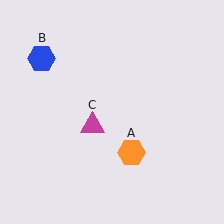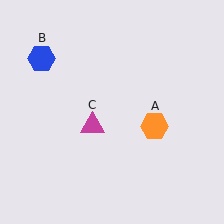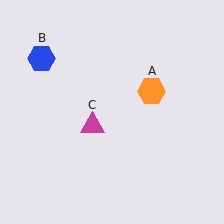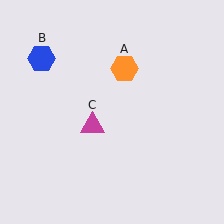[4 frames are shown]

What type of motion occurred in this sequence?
The orange hexagon (object A) rotated counterclockwise around the center of the scene.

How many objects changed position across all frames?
1 object changed position: orange hexagon (object A).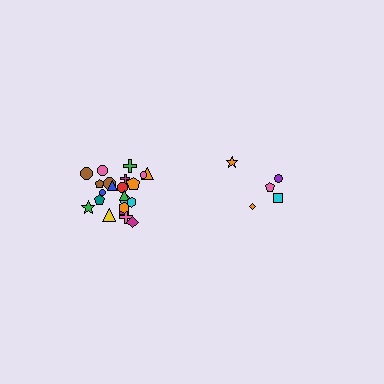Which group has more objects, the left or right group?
The left group.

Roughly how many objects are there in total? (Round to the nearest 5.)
Roughly 25 objects in total.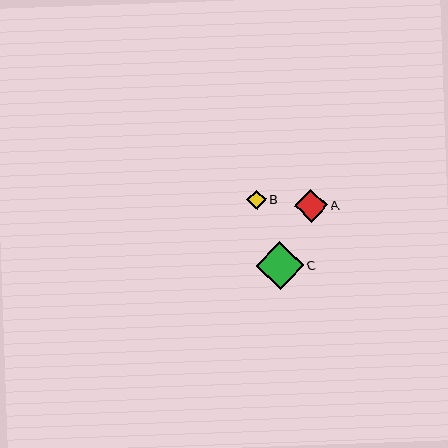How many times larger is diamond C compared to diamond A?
Diamond C is approximately 1.5 times the size of diamond A.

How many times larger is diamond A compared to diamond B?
Diamond A is approximately 1.7 times the size of diamond B.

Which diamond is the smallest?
Diamond B is the smallest with a size of approximately 19 pixels.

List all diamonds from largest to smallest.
From largest to smallest: C, A, B.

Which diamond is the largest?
Diamond C is the largest with a size of approximately 48 pixels.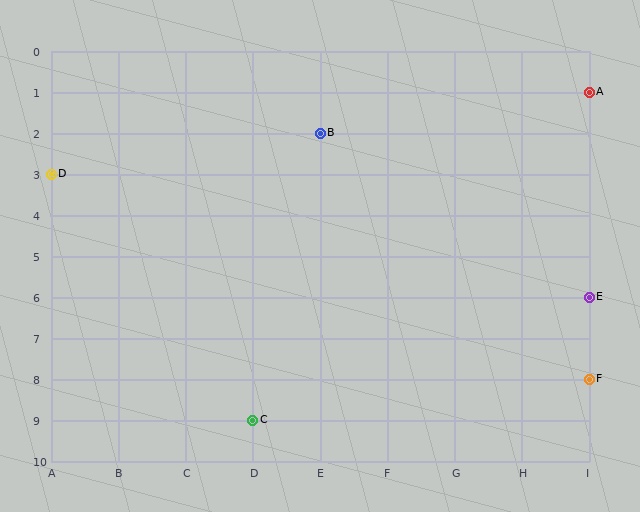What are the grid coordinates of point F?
Point F is at grid coordinates (I, 8).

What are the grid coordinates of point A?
Point A is at grid coordinates (I, 1).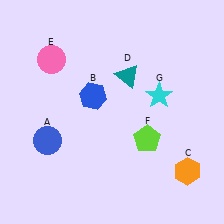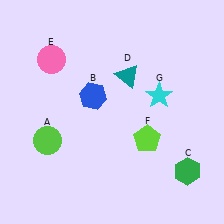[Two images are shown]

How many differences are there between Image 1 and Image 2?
There are 2 differences between the two images.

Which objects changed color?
A changed from blue to lime. C changed from orange to green.